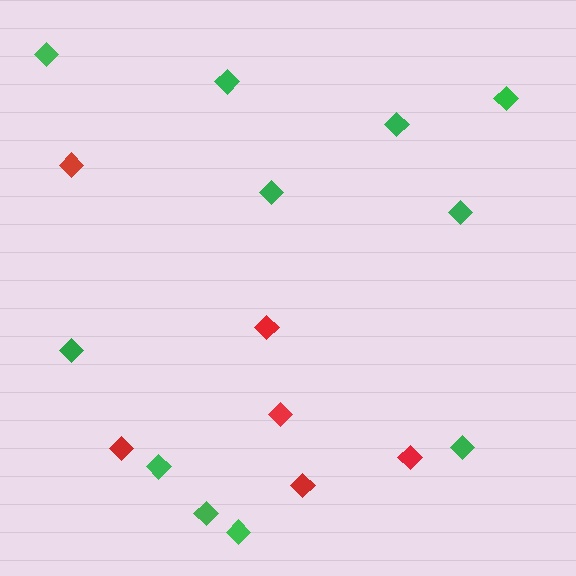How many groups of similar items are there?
There are 2 groups: one group of green diamonds (11) and one group of red diamonds (6).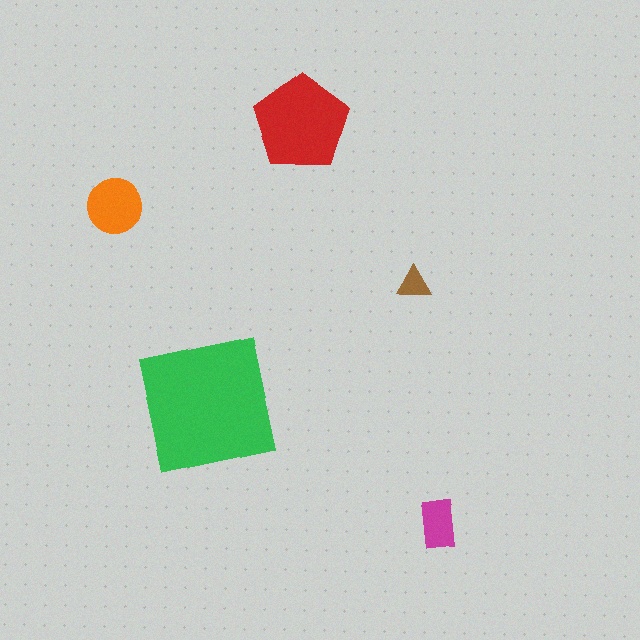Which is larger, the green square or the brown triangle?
The green square.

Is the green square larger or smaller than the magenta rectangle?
Larger.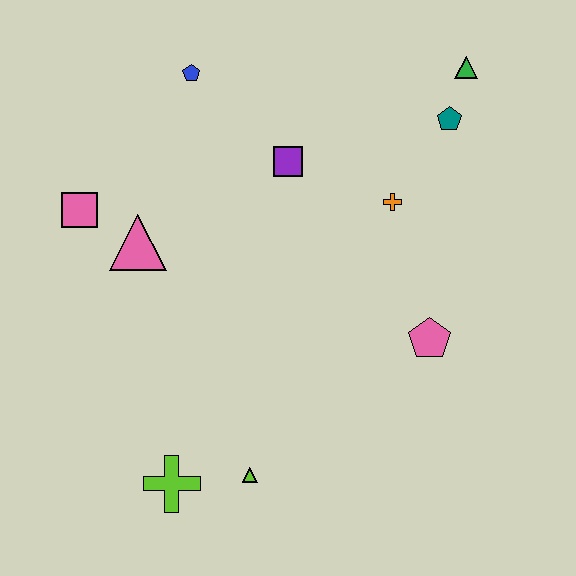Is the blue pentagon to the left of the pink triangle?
No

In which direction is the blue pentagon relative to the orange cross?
The blue pentagon is to the left of the orange cross.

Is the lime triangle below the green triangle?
Yes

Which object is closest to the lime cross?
The lime triangle is closest to the lime cross.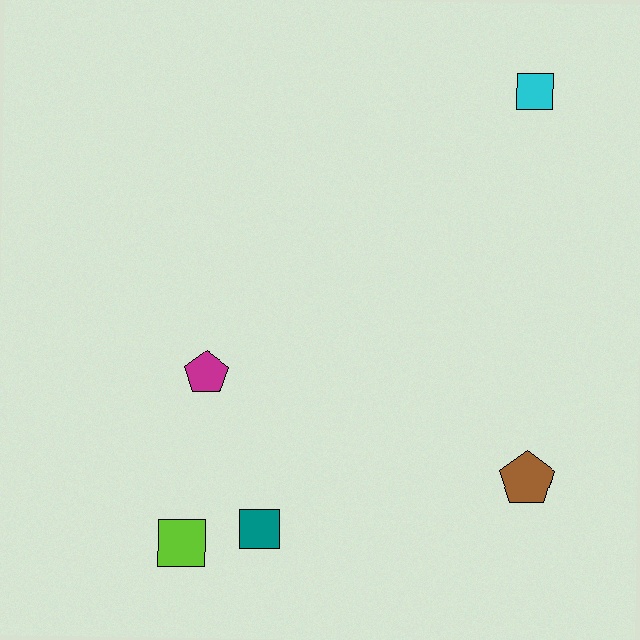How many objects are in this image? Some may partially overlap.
There are 5 objects.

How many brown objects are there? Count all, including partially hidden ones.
There is 1 brown object.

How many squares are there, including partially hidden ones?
There are 3 squares.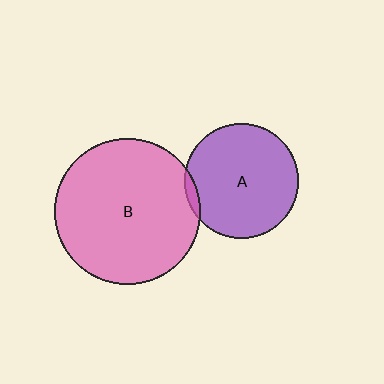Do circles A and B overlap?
Yes.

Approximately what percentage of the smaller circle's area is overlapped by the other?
Approximately 5%.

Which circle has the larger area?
Circle B (pink).